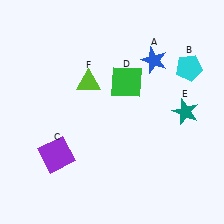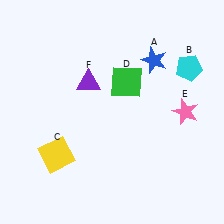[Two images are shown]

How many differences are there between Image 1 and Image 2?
There are 3 differences between the two images.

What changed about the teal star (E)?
In Image 1, E is teal. In Image 2, it changed to pink.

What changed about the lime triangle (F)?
In Image 1, F is lime. In Image 2, it changed to purple.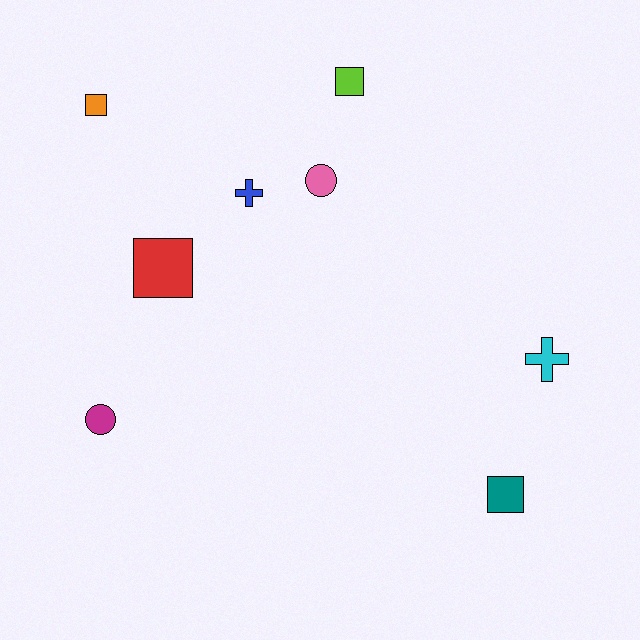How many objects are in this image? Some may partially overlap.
There are 8 objects.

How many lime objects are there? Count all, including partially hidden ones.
There is 1 lime object.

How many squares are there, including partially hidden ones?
There are 4 squares.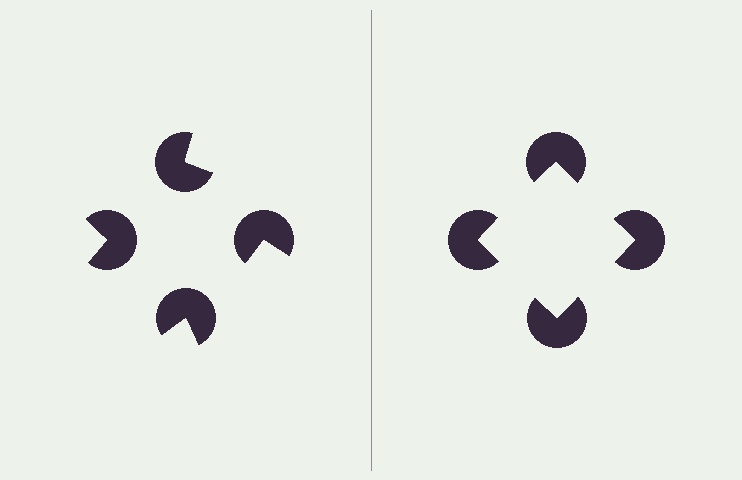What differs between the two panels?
The pac-man discs are positioned identically on both sides; only the wedge orientations differ. On the right they align to a square; on the left they are misaligned.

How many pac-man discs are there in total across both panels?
8 — 4 on each side.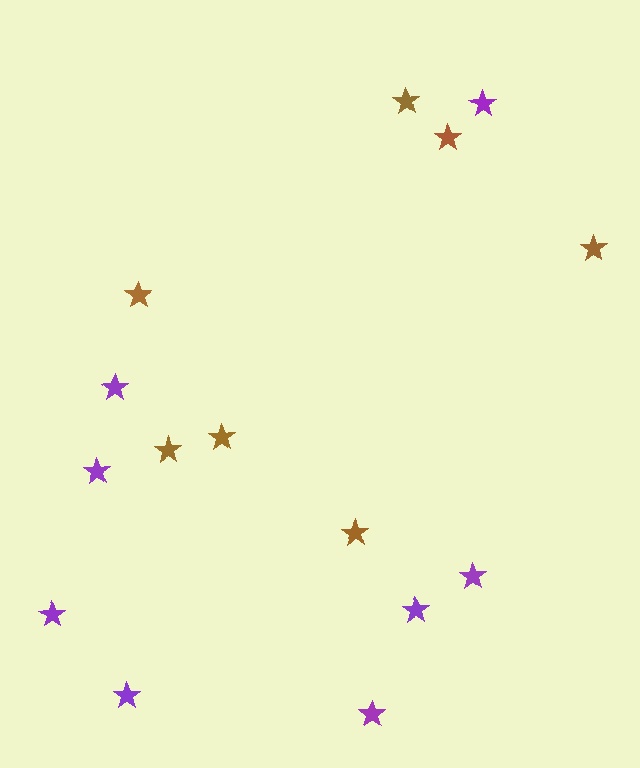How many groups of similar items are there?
There are 2 groups: one group of brown stars (7) and one group of purple stars (8).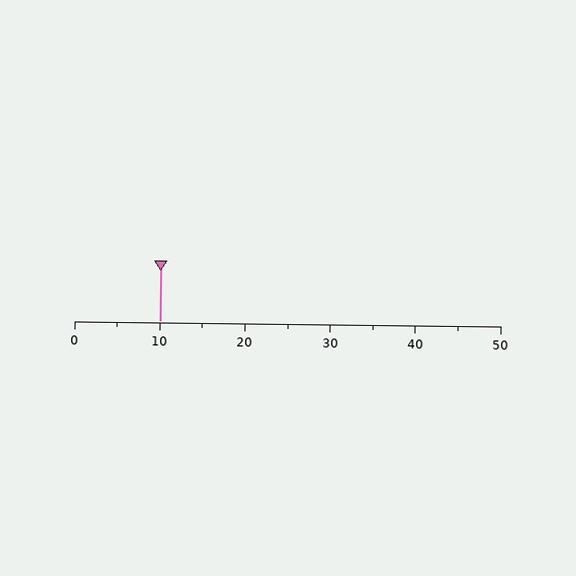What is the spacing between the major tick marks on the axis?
The major ticks are spaced 10 apart.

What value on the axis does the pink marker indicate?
The marker indicates approximately 10.